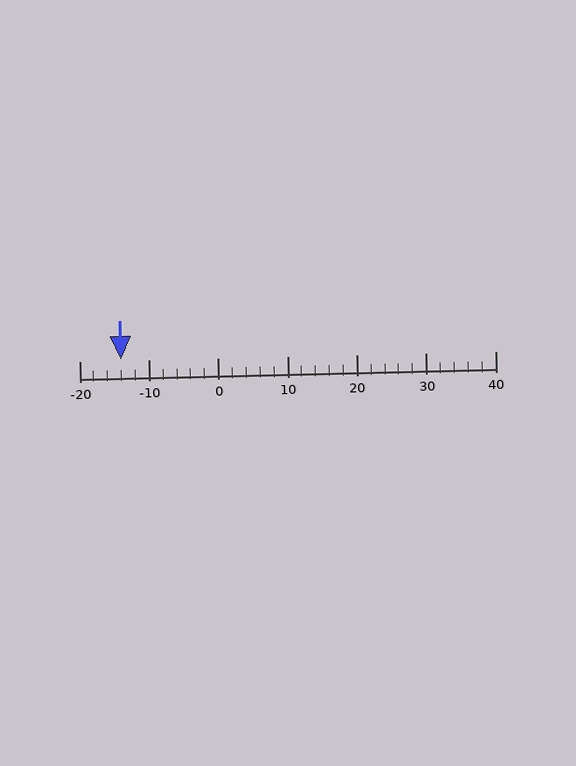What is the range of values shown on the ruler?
The ruler shows values from -20 to 40.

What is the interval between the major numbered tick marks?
The major tick marks are spaced 10 units apart.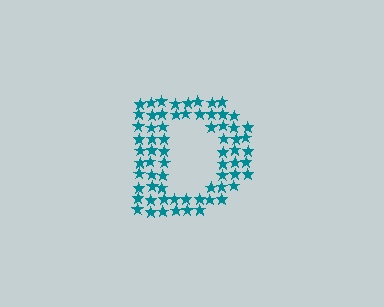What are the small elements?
The small elements are stars.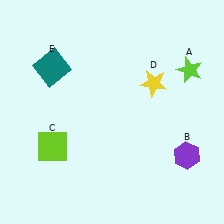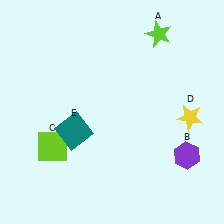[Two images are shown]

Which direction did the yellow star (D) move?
The yellow star (D) moved right.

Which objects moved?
The objects that moved are: the lime star (A), the yellow star (D), the teal square (E).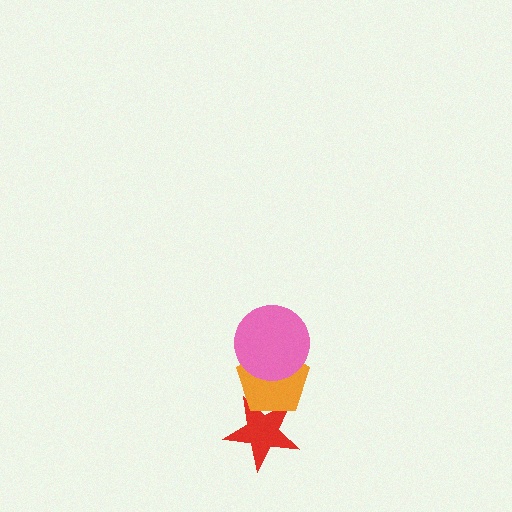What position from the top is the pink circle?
The pink circle is 1st from the top.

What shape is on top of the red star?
The orange pentagon is on top of the red star.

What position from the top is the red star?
The red star is 3rd from the top.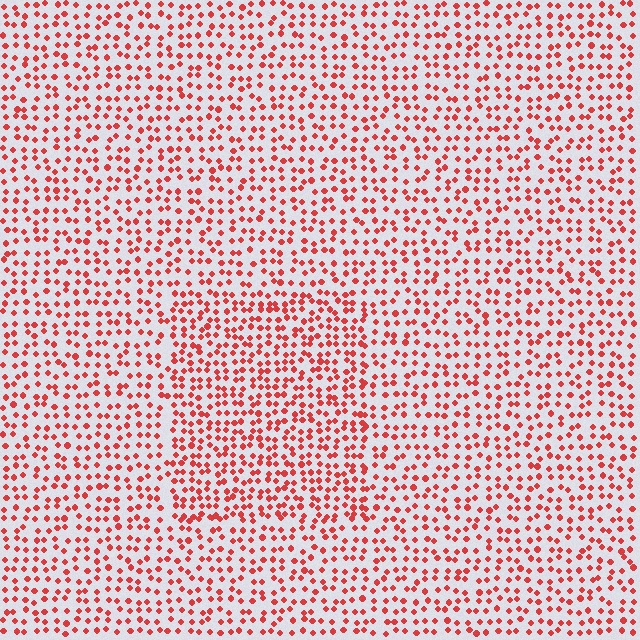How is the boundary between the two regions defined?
The boundary is defined by a change in element density (approximately 1.5x ratio). All elements are the same color, size, and shape.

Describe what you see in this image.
The image contains small red elements arranged at two different densities. A rectangle-shaped region is visible where the elements are more densely packed than the surrounding area.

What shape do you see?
I see a rectangle.